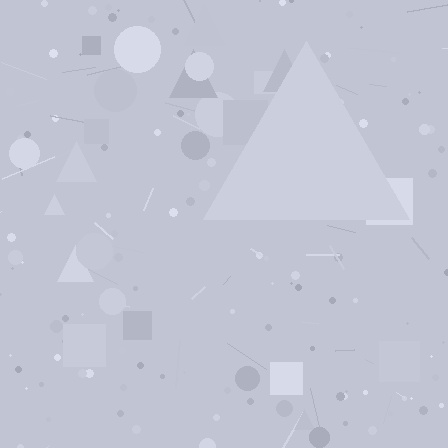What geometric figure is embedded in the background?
A triangle is embedded in the background.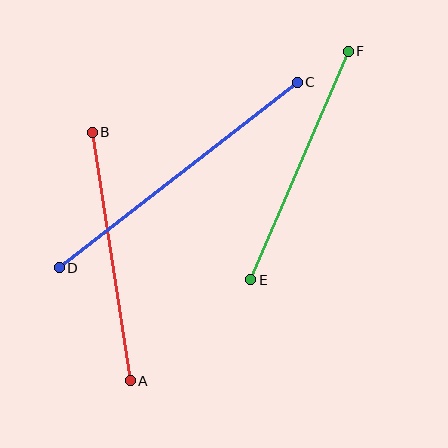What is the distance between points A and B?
The distance is approximately 251 pixels.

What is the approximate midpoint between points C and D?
The midpoint is at approximately (178, 175) pixels.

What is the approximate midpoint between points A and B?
The midpoint is at approximately (111, 256) pixels.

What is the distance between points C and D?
The distance is approximately 302 pixels.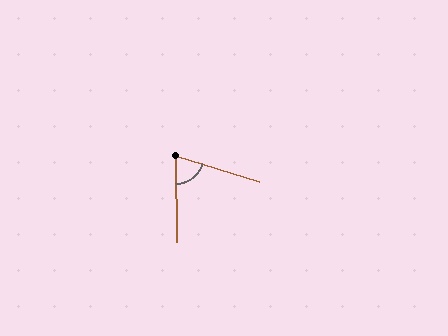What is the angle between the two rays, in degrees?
Approximately 72 degrees.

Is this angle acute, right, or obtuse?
It is acute.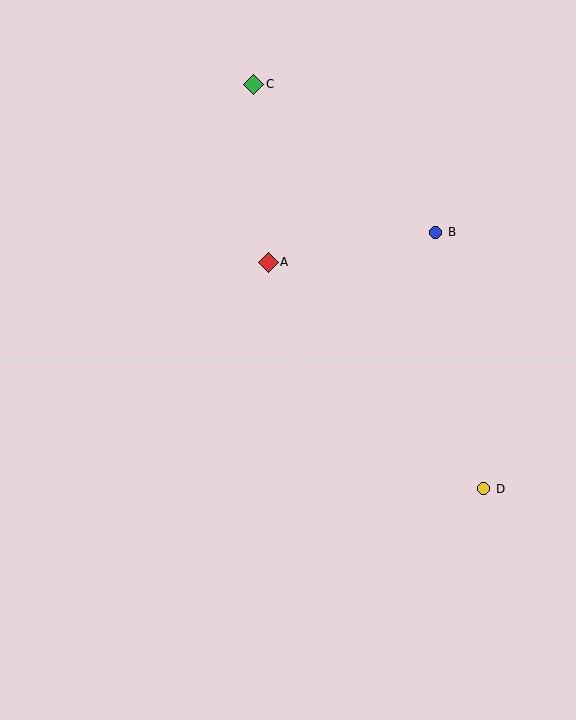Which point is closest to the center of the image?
Point A at (268, 262) is closest to the center.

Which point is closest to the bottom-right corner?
Point D is closest to the bottom-right corner.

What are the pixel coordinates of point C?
Point C is at (254, 84).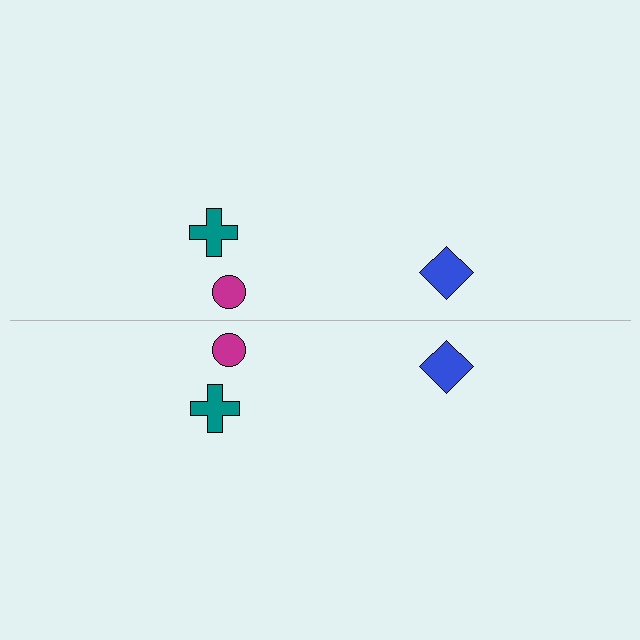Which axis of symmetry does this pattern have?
The pattern has a horizontal axis of symmetry running through the center of the image.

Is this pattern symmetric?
Yes, this pattern has bilateral (reflection) symmetry.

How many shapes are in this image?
There are 6 shapes in this image.